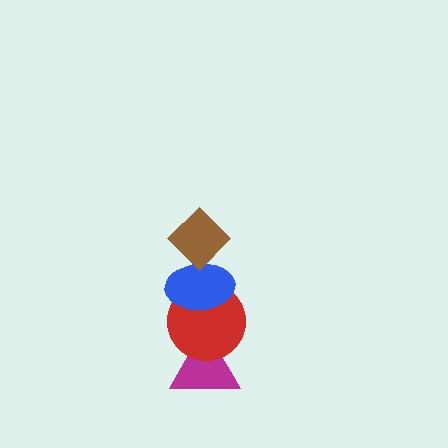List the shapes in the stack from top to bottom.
From top to bottom: the brown diamond, the blue ellipse, the red circle, the magenta triangle.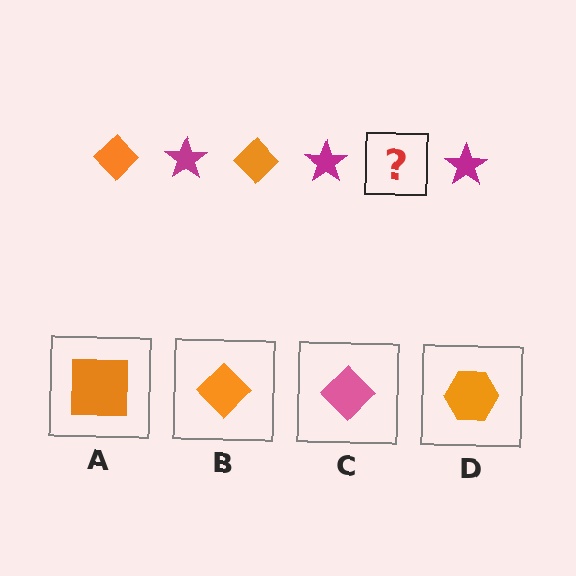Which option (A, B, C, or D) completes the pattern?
B.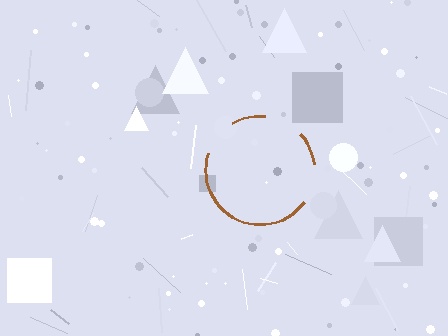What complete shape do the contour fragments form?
The contour fragments form a circle.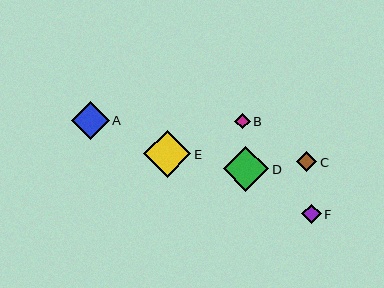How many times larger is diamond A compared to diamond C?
Diamond A is approximately 1.8 times the size of diamond C.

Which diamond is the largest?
Diamond E is the largest with a size of approximately 48 pixels.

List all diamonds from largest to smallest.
From largest to smallest: E, D, A, C, F, B.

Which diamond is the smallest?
Diamond B is the smallest with a size of approximately 16 pixels.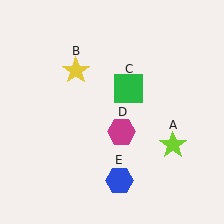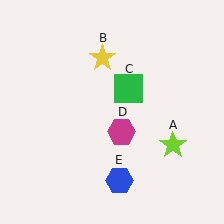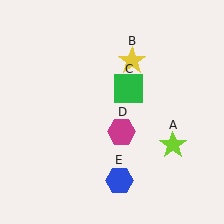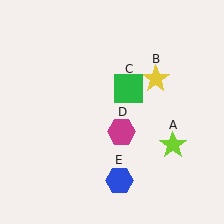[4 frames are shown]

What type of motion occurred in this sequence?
The yellow star (object B) rotated clockwise around the center of the scene.